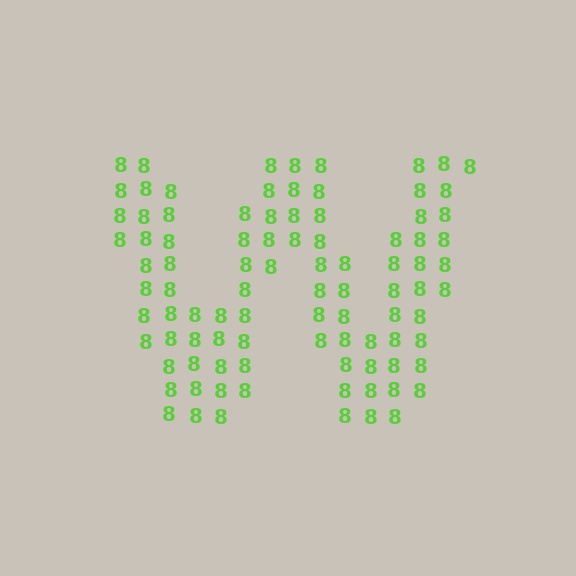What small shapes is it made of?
It is made of small digit 8's.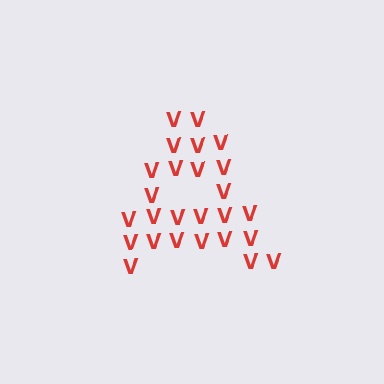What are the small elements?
The small elements are letter V's.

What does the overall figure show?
The overall figure shows the letter A.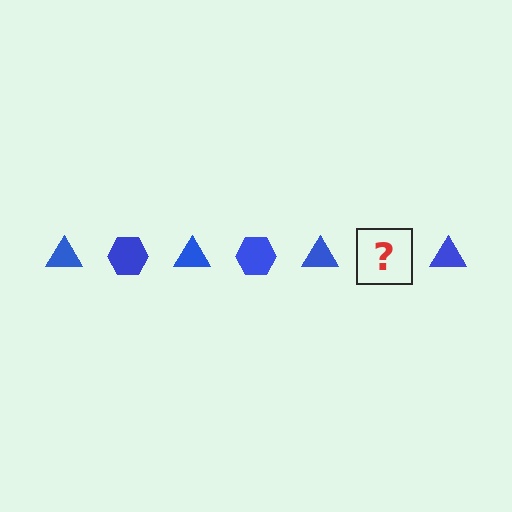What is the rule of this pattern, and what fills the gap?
The rule is that the pattern cycles through triangle, hexagon shapes in blue. The gap should be filled with a blue hexagon.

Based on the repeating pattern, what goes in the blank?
The blank should be a blue hexagon.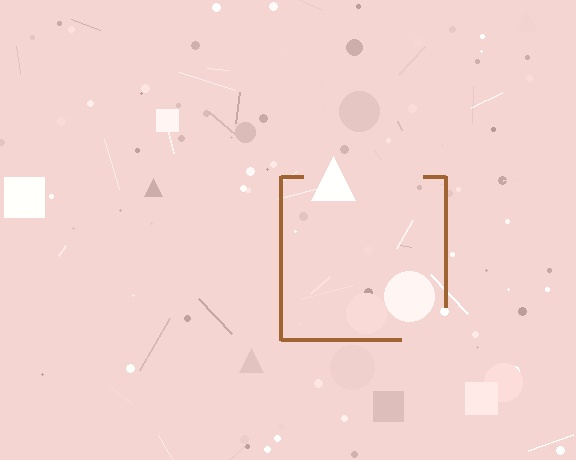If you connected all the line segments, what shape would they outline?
They would outline a square.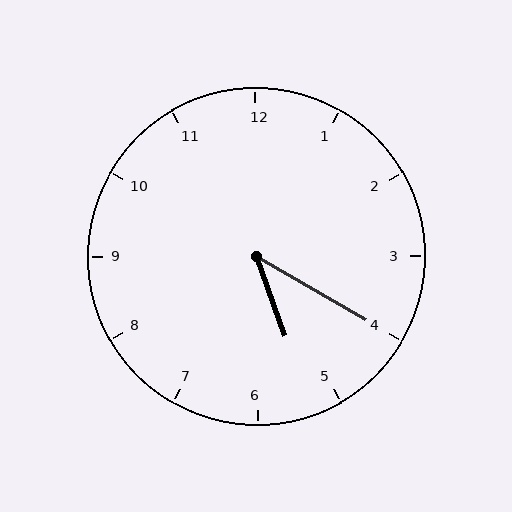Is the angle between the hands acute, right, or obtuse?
It is acute.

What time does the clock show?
5:20.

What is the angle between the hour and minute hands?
Approximately 40 degrees.